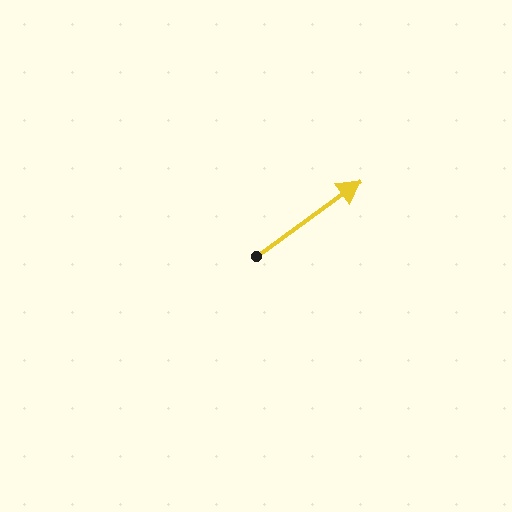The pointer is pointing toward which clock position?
Roughly 2 o'clock.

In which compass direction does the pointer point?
Northeast.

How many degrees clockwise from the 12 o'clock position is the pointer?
Approximately 54 degrees.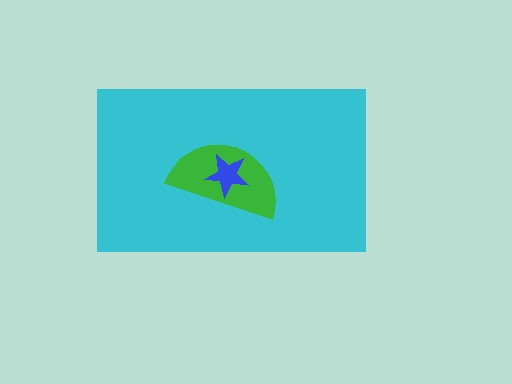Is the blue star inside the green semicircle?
Yes.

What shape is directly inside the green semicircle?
The blue star.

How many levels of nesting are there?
3.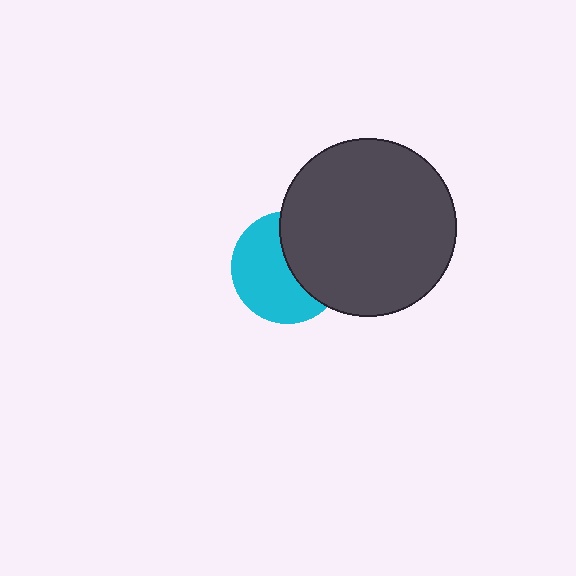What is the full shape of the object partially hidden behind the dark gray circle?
The partially hidden object is a cyan circle.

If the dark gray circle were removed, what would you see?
You would see the complete cyan circle.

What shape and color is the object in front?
The object in front is a dark gray circle.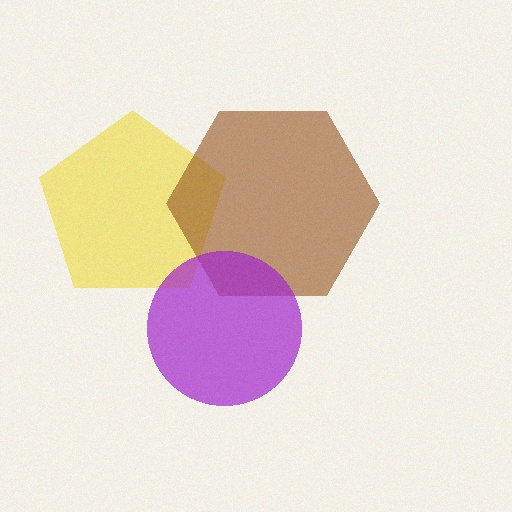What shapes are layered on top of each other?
The layered shapes are: a yellow pentagon, a brown hexagon, a purple circle.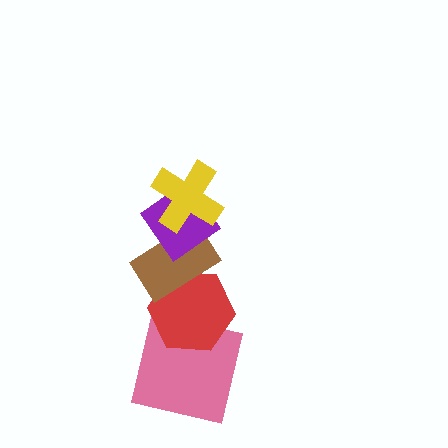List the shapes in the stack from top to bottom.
From top to bottom: the yellow cross, the purple diamond, the brown rectangle, the red hexagon, the pink square.